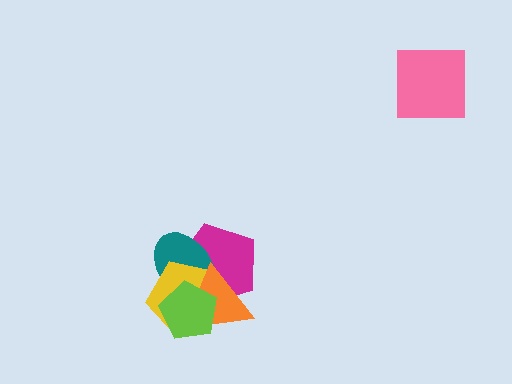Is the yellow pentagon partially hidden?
Yes, it is partially covered by another shape.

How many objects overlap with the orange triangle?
4 objects overlap with the orange triangle.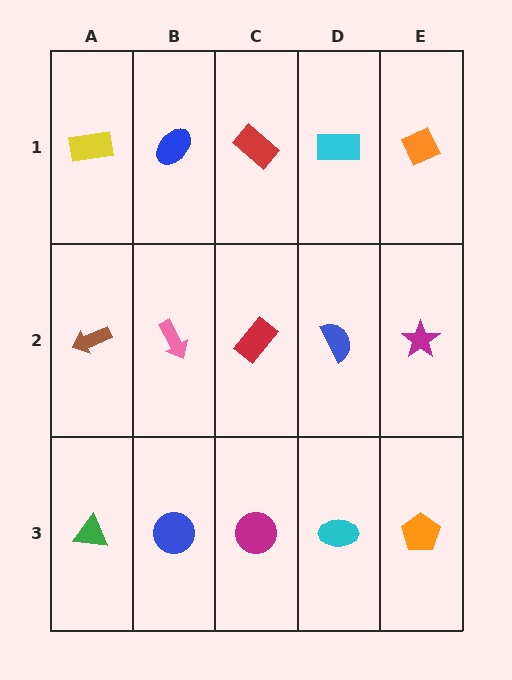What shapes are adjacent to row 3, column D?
A blue semicircle (row 2, column D), a magenta circle (row 3, column C), an orange pentagon (row 3, column E).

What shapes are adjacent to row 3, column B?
A pink arrow (row 2, column B), a green triangle (row 3, column A), a magenta circle (row 3, column C).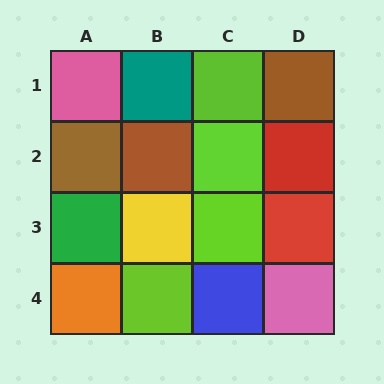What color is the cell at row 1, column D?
Brown.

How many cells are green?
1 cell is green.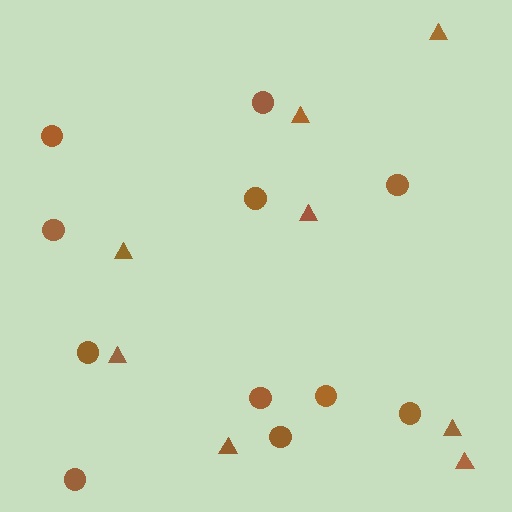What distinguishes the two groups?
There are 2 groups: one group of triangles (8) and one group of circles (11).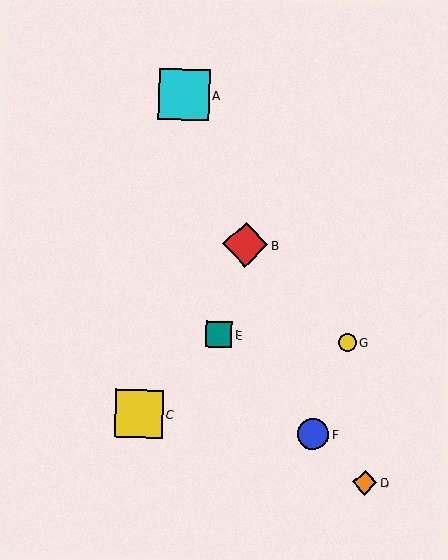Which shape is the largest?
The cyan square (labeled A) is the largest.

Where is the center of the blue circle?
The center of the blue circle is at (313, 434).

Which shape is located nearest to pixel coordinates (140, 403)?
The yellow square (labeled C) at (139, 414) is nearest to that location.